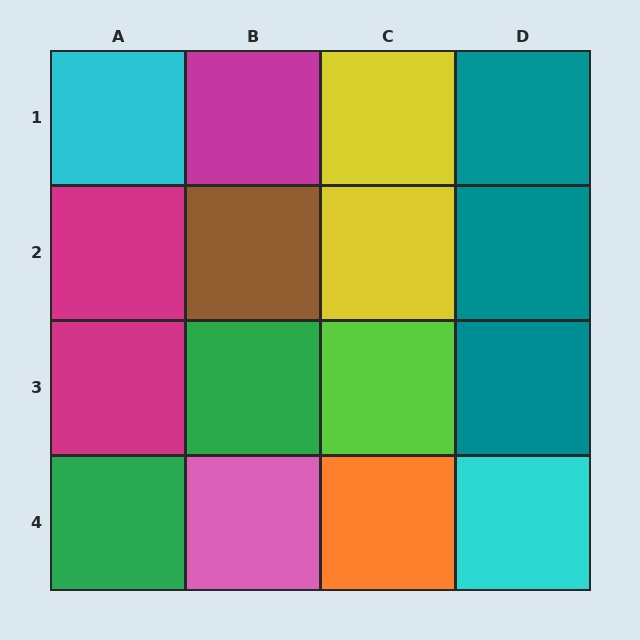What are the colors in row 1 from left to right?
Cyan, magenta, yellow, teal.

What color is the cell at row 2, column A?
Magenta.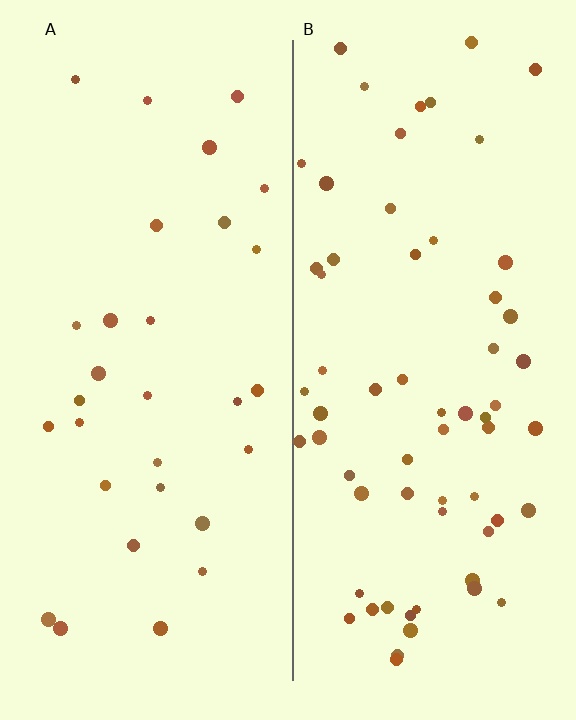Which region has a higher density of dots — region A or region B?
B (the right).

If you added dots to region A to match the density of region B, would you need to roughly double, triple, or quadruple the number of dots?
Approximately double.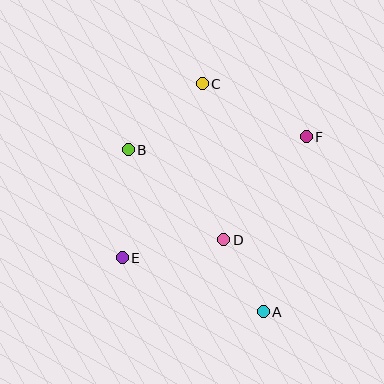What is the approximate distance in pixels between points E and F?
The distance between E and F is approximately 220 pixels.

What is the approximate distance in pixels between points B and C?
The distance between B and C is approximately 99 pixels.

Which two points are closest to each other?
Points A and D are closest to each other.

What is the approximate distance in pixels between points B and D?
The distance between B and D is approximately 131 pixels.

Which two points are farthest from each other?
Points A and C are farthest from each other.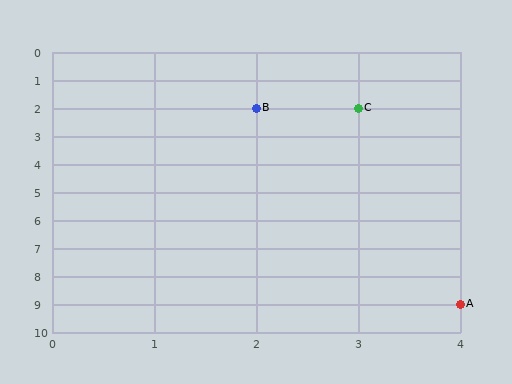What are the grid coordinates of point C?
Point C is at grid coordinates (3, 2).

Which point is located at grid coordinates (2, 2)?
Point B is at (2, 2).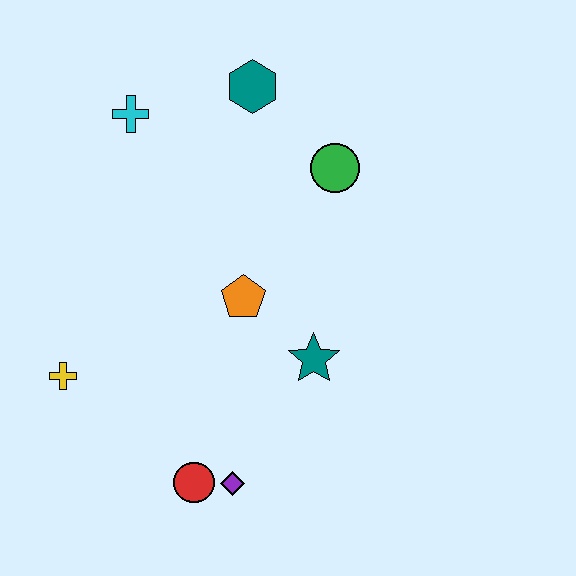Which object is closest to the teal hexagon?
The green circle is closest to the teal hexagon.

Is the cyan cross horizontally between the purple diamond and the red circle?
No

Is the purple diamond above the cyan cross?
No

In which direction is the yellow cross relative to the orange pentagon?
The yellow cross is to the left of the orange pentagon.